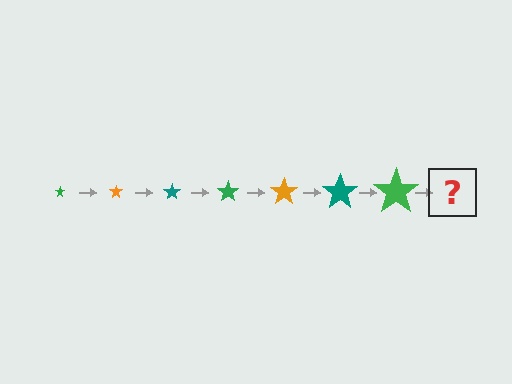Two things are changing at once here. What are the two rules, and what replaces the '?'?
The two rules are that the star grows larger each step and the color cycles through green, orange, and teal. The '?' should be an orange star, larger than the previous one.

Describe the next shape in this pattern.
It should be an orange star, larger than the previous one.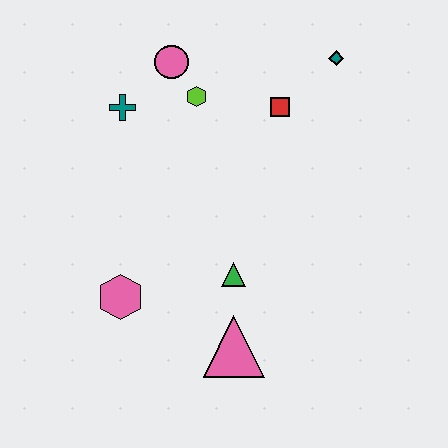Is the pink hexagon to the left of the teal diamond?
Yes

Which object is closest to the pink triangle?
The green triangle is closest to the pink triangle.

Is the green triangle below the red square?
Yes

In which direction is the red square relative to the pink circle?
The red square is to the right of the pink circle.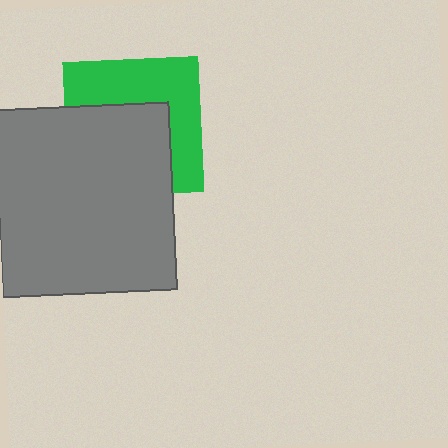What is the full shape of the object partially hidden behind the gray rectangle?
The partially hidden object is a green square.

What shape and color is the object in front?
The object in front is a gray rectangle.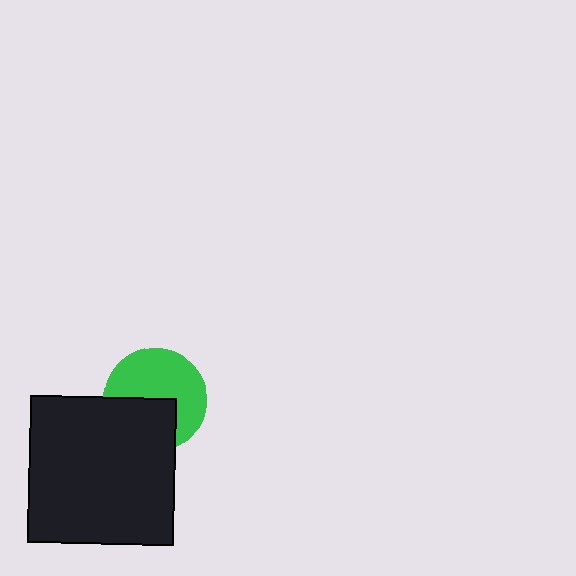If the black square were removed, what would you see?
You would see the complete green circle.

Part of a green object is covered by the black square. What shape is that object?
It is a circle.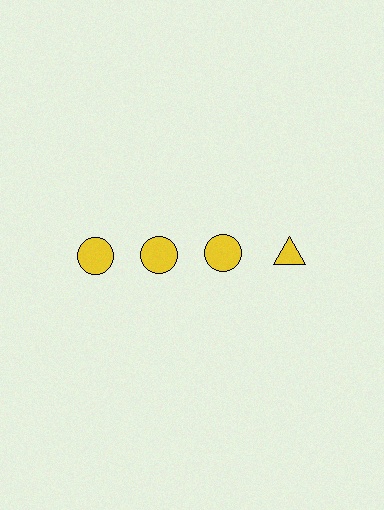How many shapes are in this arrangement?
There are 4 shapes arranged in a grid pattern.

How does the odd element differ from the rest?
It has a different shape: triangle instead of circle.